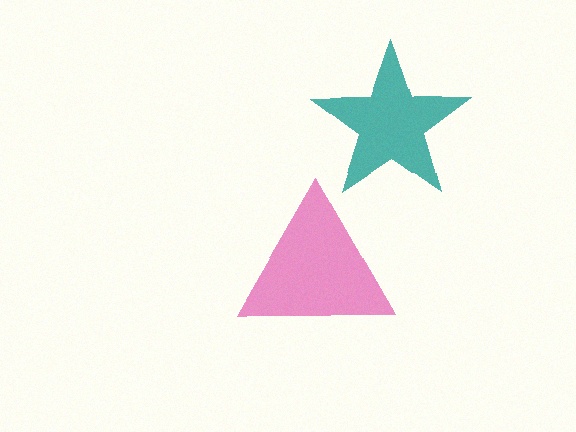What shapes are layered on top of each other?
The layered shapes are: a pink triangle, a teal star.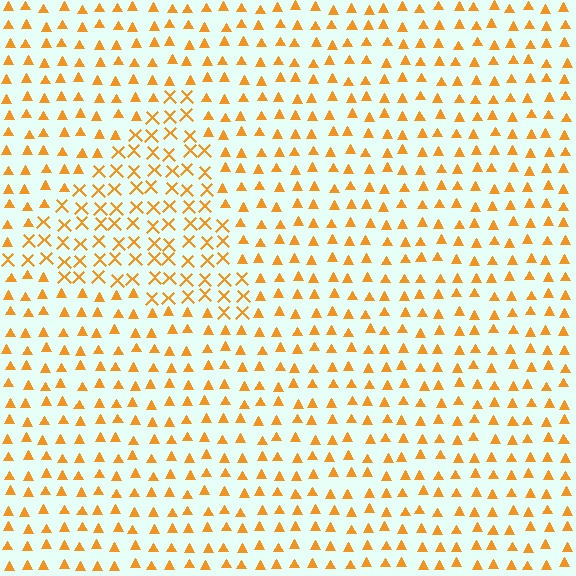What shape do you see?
I see a triangle.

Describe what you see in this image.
The image is filled with small orange elements arranged in a uniform grid. A triangle-shaped region contains X marks, while the surrounding area contains triangles. The boundary is defined purely by the change in element shape.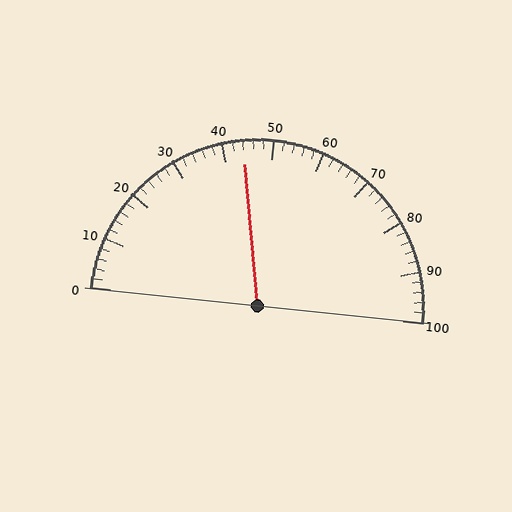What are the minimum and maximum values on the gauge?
The gauge ranges from 0 to 100.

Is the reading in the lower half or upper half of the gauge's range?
The reading is in the lower half of the range (0 to 100).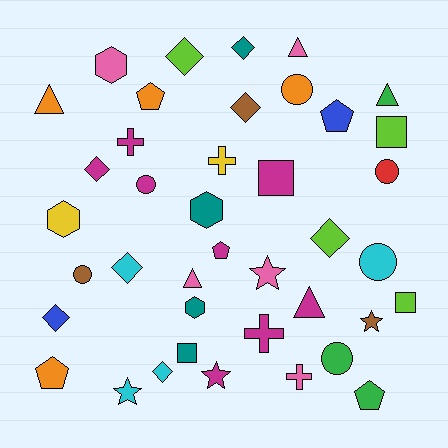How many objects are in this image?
There are 40 objects.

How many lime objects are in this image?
There are 4 lime objects.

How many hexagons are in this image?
There are 4 hexagons.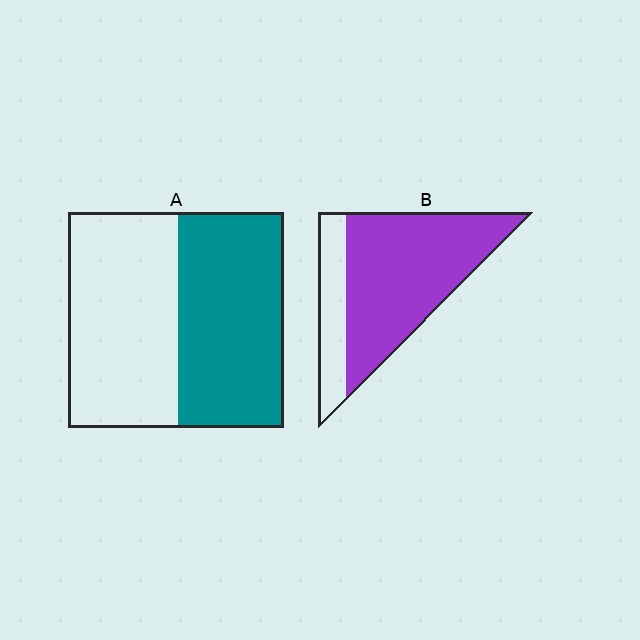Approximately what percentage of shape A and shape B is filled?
A is approximately 50% and B is approximately 75%.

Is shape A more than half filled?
Roughly half.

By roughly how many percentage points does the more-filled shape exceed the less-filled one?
By roughly 25 percentage points (B over A).